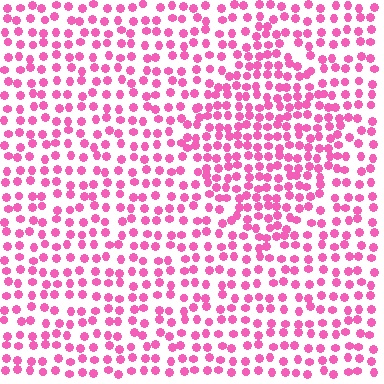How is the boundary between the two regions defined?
The boundary is defined by a change in element density (approximately 1.6x ratio). All elements are the same color, size, and shape.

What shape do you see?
I see a diamond.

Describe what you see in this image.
The image contains small pink elements arranged at two different densities. A diamond-shaped region is visible where the elements are more densely packed than the surrounding area.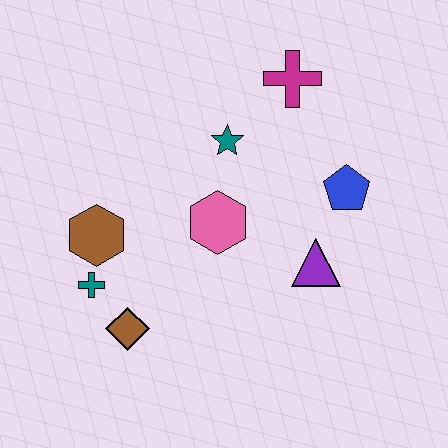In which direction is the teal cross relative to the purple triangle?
The teal cross is to the left of the purple triangle.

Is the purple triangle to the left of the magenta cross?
No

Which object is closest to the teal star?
The pink hexagon is closest to the teal star.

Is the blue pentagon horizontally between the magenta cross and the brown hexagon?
No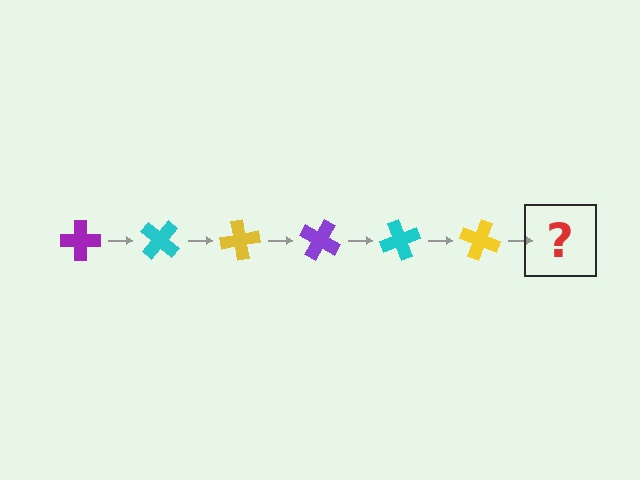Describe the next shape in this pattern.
It should be a purple cross, rotated 240 degrees from the start.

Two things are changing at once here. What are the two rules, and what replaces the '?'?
The two rules are that it rotates 40 degrees each step and the color cycles through purple, cyan, and yellow. The '?' should be a purple cross, rotated 240 degrees from the start.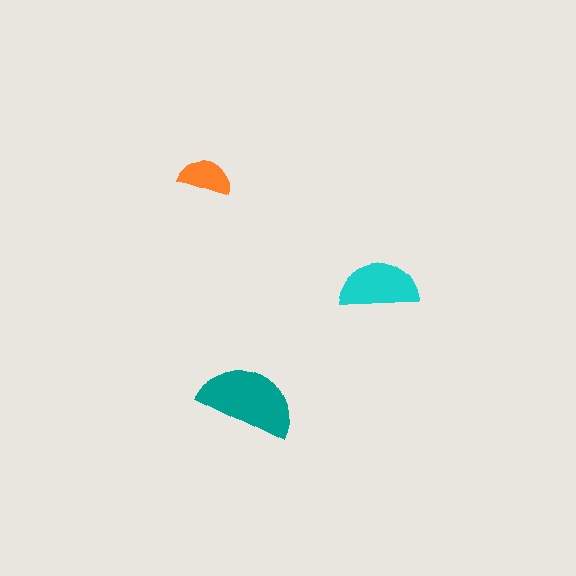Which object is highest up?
The orange semicircle is topmost.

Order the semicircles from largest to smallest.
the teal one, the cyan one, the orange one.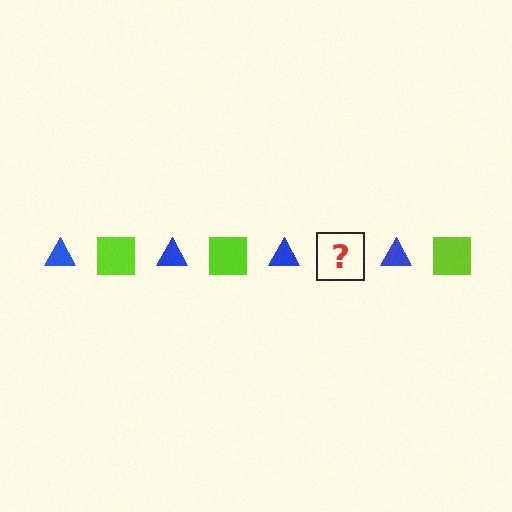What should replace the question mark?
The question mark should be replaced with a lime square.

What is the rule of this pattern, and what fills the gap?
The rule is that the pattern alternates between blue triangle and lime square. The gap should be filled with a lime square.